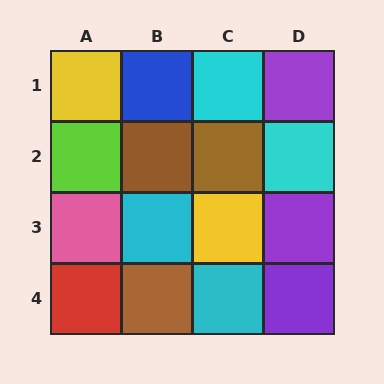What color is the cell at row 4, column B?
Brown.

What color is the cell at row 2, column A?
Lime.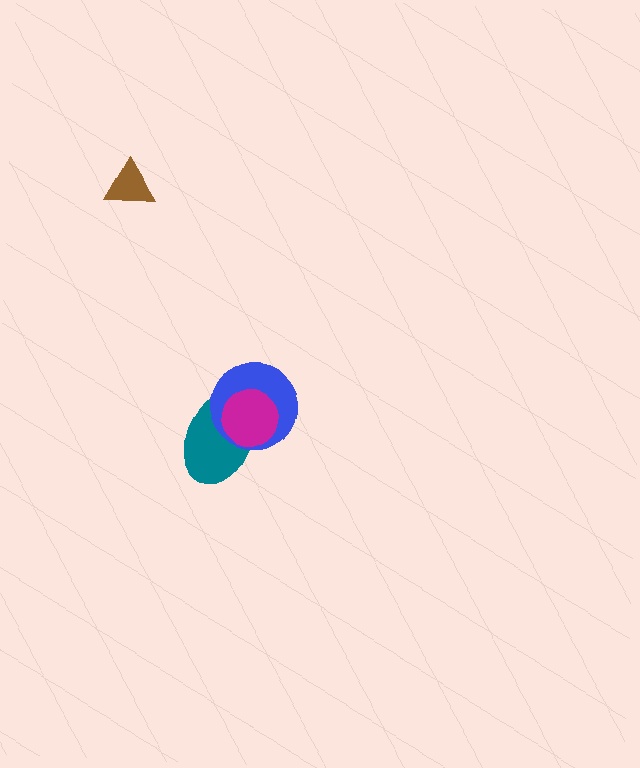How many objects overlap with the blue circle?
2 objects overlap with the blue circle.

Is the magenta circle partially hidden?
No, no other shape covers it.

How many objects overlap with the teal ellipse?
2 objects overlap with the teal ellipse.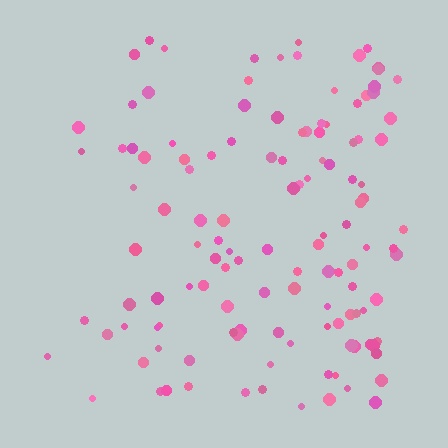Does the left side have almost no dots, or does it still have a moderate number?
Still a moderate number, just noticeably fewer than the right.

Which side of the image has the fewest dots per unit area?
The left.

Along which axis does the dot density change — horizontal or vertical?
Horizontal.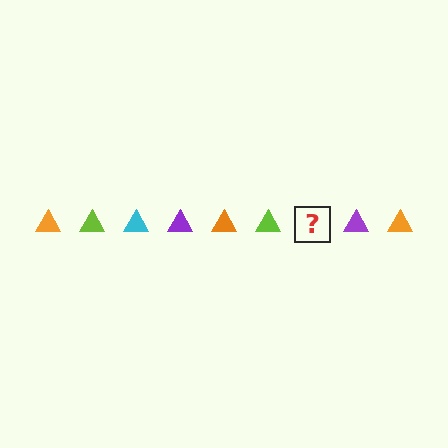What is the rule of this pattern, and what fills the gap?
The rule is that the pattern cycles through orange, lime, cyan, purple triangles. The gap should be filled with a cyan triangle.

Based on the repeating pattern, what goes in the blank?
The blank should be a cyan triangle.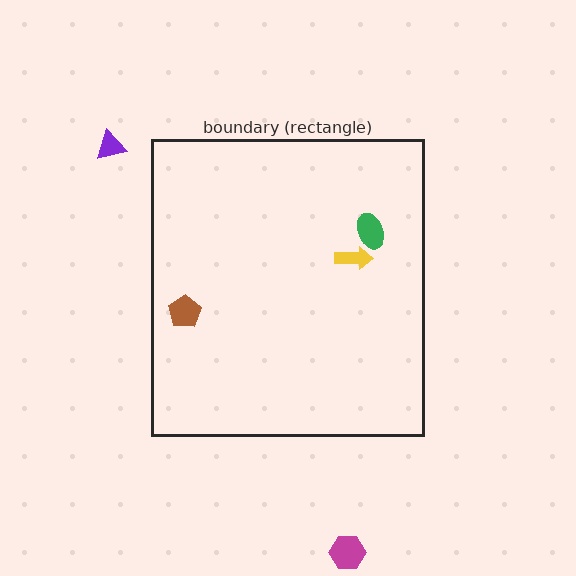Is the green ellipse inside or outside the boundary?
Inside.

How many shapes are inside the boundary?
3 inside, 2 outside.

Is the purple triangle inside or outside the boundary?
Outside.